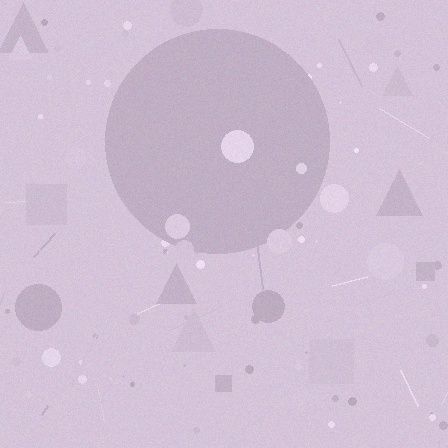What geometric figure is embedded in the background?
A circle is embedded in the background.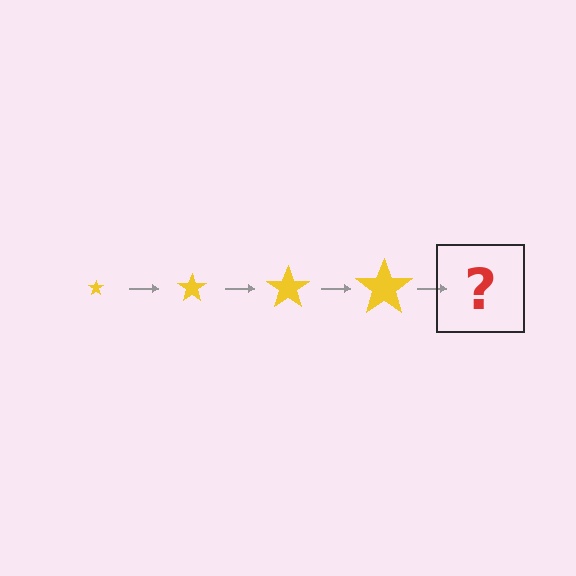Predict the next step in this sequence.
The next step is a yellow star, larger than the previous one.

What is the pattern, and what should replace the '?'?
The pattern is that the star gets progressively larger each step. The '?' should be a yellow star, larger than the previous one.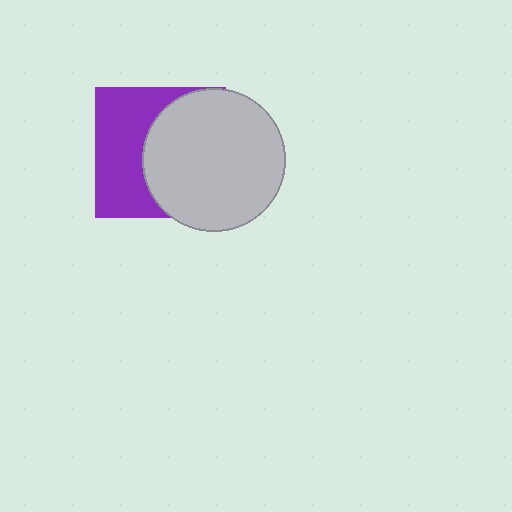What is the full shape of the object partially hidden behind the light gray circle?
The partially hidden object is a purple square.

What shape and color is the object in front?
The object in front is a light gray circle.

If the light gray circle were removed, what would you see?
You would see the complete purple square.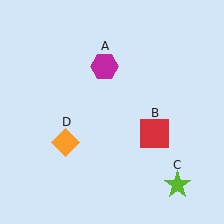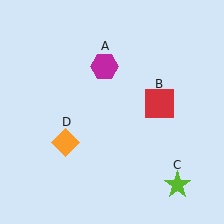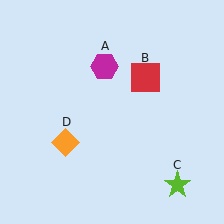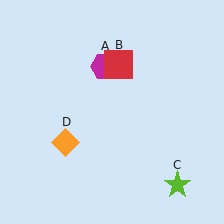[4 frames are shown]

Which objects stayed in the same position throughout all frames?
Magenta hexagon (object A) and lime star (object C) and orange diamond (object D) remained stationary.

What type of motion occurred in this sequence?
The red square (object B) rotated counterclockwise around the center of the scene.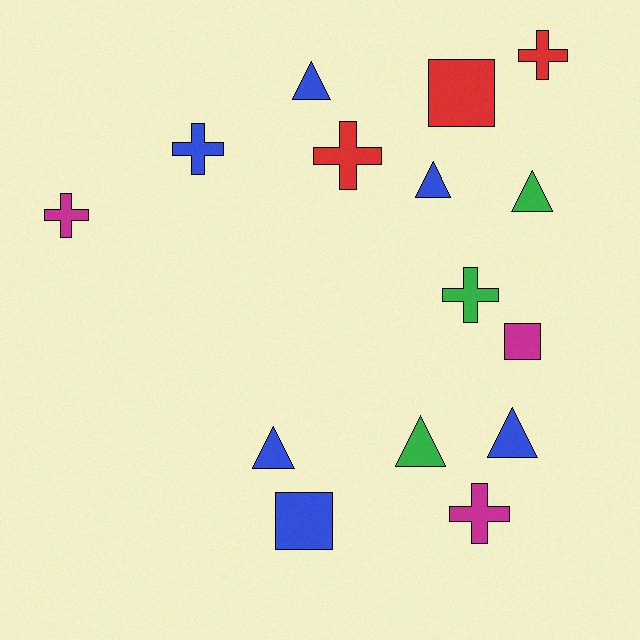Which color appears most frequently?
Blue, with 6 objects.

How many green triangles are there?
There are 2 green triangles.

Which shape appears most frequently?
Triangle, with 6 objects.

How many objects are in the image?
There are 15 objects.